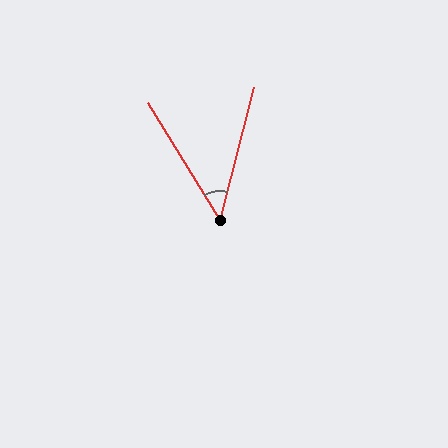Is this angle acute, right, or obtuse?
It is acute.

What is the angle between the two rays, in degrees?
Approximately 46 degrees.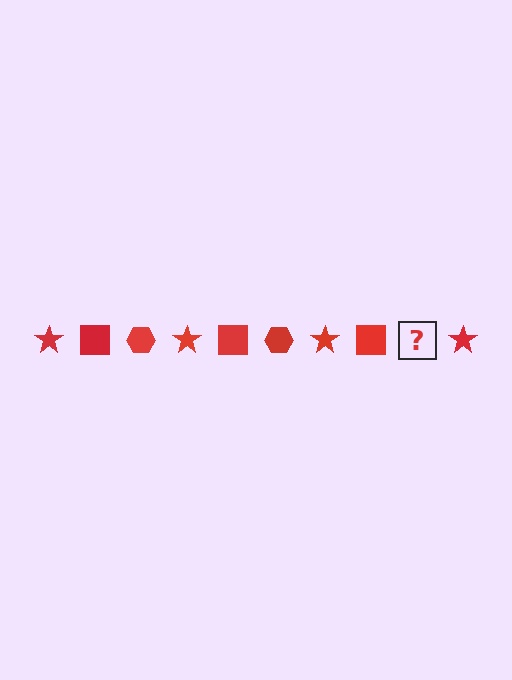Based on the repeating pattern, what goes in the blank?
The blank should be a red hexagon.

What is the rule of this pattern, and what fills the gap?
The rule is that the pattern cycles through star, square, hexagon shapes in red. The gap should be filled with a red hexagon.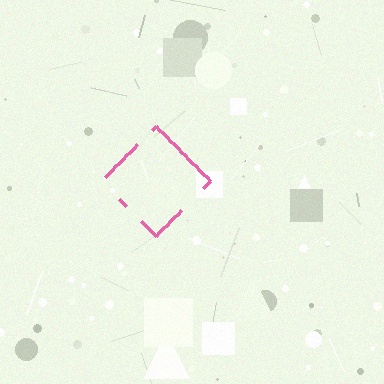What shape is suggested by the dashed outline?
The dashed outline suggests a diamond.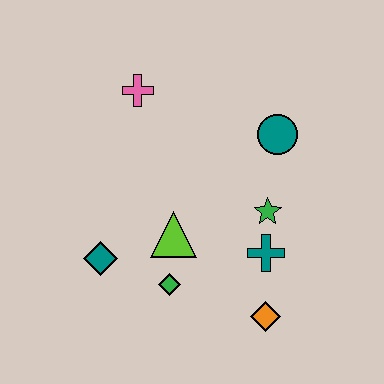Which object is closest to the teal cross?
The green star is closest to the teal cross.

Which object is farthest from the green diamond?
The pink cross is farthest from the green diamond.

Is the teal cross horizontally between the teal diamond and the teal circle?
Yes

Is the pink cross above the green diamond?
Yes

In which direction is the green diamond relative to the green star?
The green diamond is to the left of the green star.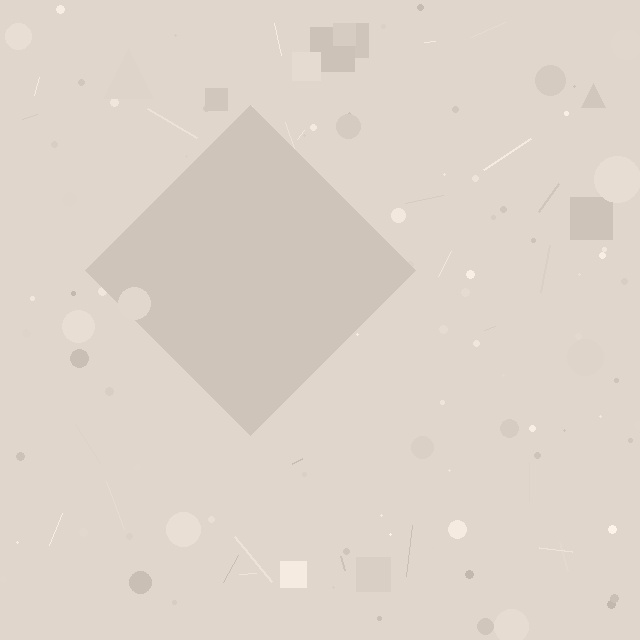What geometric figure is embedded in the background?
A diamond is embedded in the background.